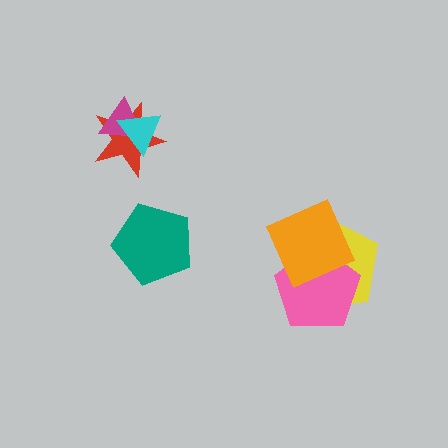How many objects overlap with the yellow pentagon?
2 objects overlap with the yellow pentagon.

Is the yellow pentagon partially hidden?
Yes, it is partially covered by another shape.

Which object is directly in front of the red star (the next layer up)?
The magenta triangle is directly in front of the red star.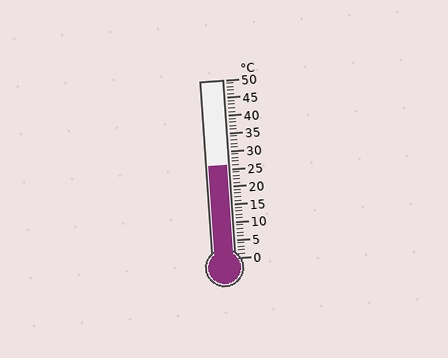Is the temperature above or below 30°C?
The temperature is below 30°C.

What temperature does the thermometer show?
The thermometer shows approximately 26°C.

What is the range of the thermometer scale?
The thermometer scale ranges from 0°C to 50°C.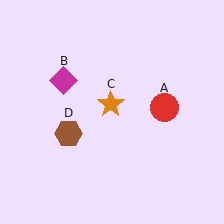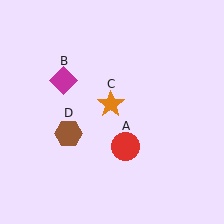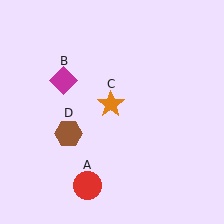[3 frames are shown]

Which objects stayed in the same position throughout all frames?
Magenta diamond (object B) and orange star (object C) and brown hexagon (object D) remained stationary.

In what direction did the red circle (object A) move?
The red circle (object A) moved down and to the left.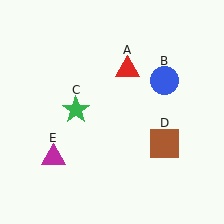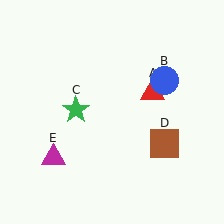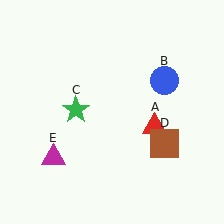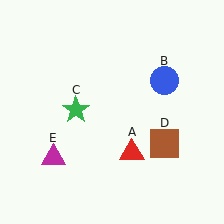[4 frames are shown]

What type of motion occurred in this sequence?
The red triangle (object A) rotated clockwise around the center of the scene.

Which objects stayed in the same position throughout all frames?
Blue circle (object B) and green star (object C) and brown square (object D) and magenta triangle (object E) remained stationary.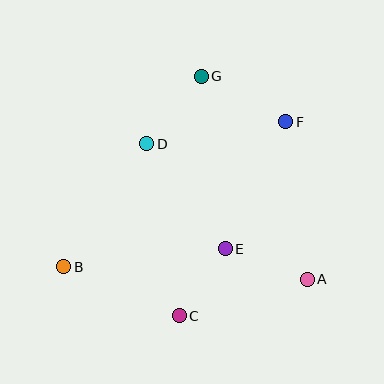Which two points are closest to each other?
Points C and E are closest to each other.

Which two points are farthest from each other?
Points B and F are farthest from each other.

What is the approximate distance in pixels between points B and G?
The distance between B and G is approximately 235 pixels.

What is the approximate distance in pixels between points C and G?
The distance between C and G is approximately 241 pixels.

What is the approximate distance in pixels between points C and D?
The distance between C and D is approximately 175 pixels.